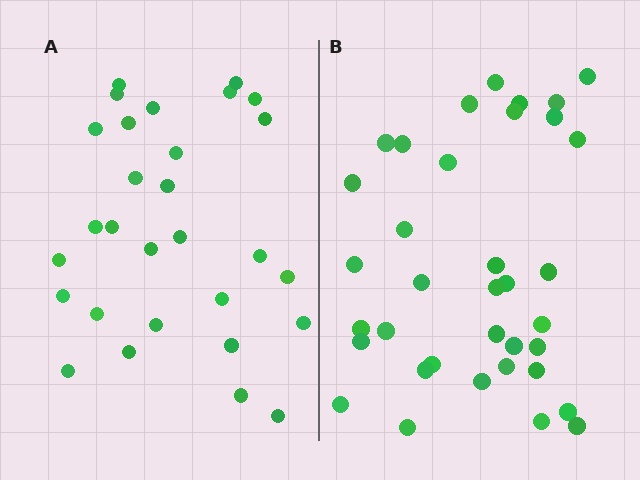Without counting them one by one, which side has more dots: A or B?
Region B (the right region) has more dots.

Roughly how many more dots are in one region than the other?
Region B has roughly 8 or so more dots than region A.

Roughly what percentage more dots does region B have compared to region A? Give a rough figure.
About 25% more.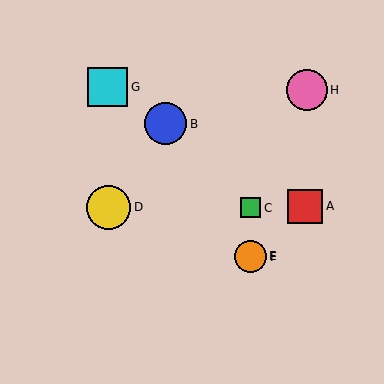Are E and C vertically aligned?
Yes, both are at x≈251.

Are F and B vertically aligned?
No, F is at x≈251 and B is at x≈166.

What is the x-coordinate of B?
Object B is at x≈166.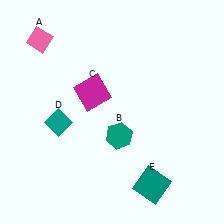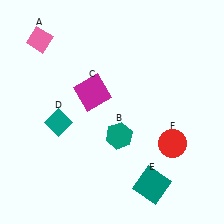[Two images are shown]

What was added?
A red circle (F) was added in Image 2.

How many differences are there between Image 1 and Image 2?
There is 1 difference between the two images.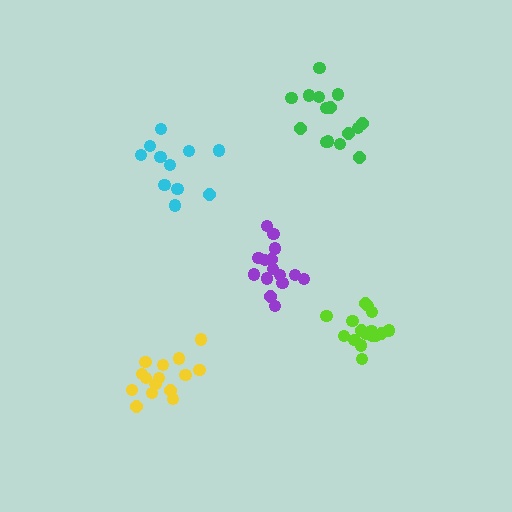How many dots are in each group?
Group 1: 16 dots, Group 2: 15 dots, Group 3: 11 dots, Group 4: 15 dots, Group 5: 15 dots (72 total).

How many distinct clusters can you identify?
There are 5 distinct clusters.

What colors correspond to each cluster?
The clusters are colored: lime, yellow, cyan, green, purple.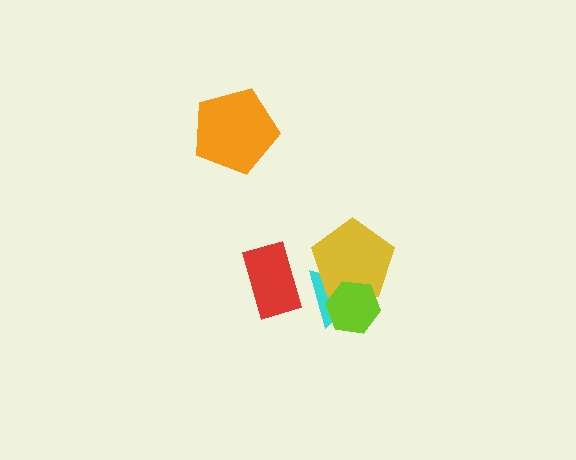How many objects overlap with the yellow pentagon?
2 objects overlap with the yellow pentagon.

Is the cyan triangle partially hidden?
Yes, it is partially covered by another shape.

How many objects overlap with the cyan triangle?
2 objects overlap with the cyan triangle.